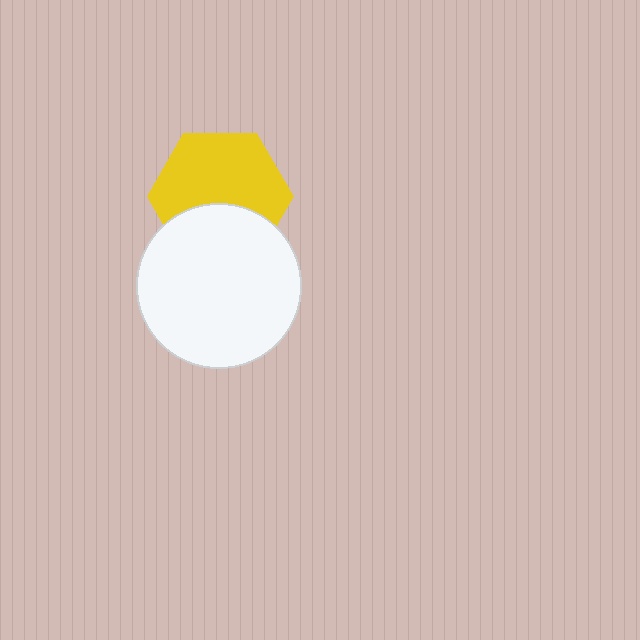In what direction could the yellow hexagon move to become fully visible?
The yellow hexagon could move up. That would shift it out from behind the white circle entirely.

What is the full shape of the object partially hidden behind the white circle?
The partially hidden object is a yellow hexagon.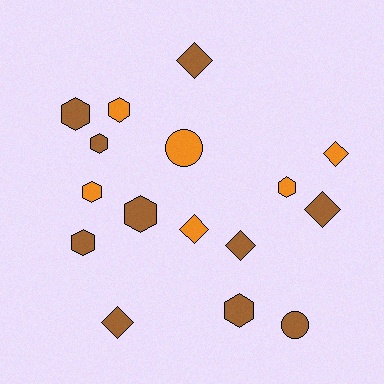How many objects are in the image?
There are 16 objects.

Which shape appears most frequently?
Hexagon, with 8 objects.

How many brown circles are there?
There is 1 brown circle.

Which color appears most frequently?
Brown, with 10 objects.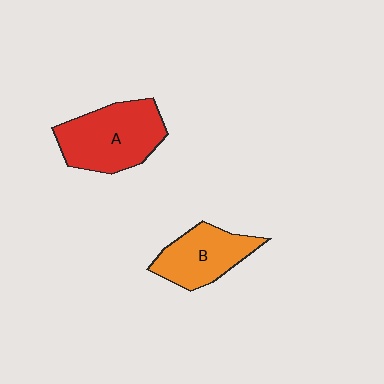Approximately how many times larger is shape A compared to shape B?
Approximately 1.4 times.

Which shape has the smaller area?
Shape B (orange).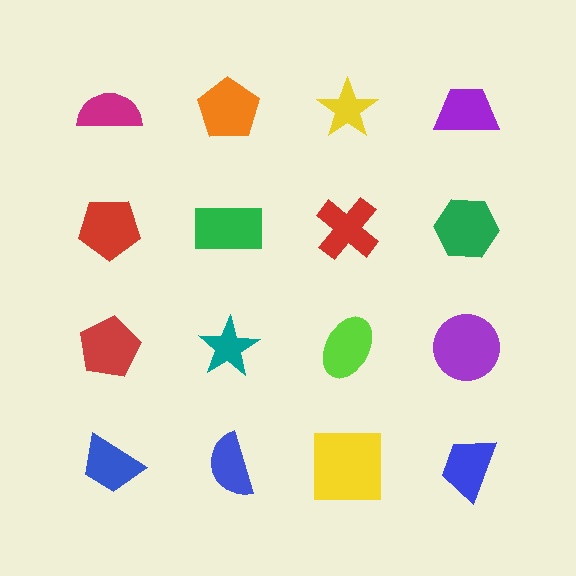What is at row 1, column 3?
A yellow star.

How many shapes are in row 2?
4 shapes.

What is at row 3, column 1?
A red pentagon.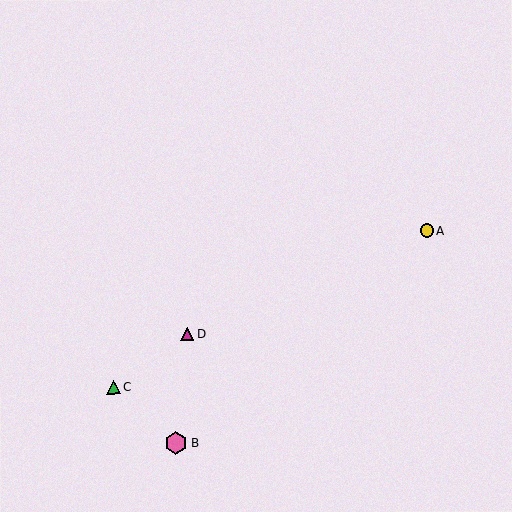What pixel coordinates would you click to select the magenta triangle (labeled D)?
Click at (188, 335) to select the magenta triangle D.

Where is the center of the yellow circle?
The center of the yellow circle is at (427, 231).